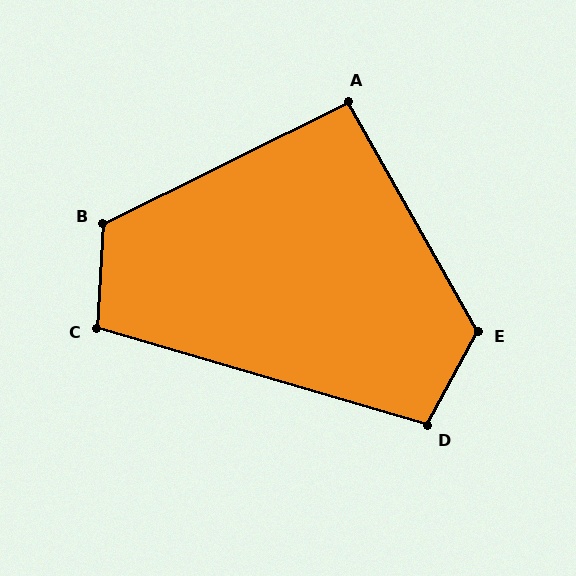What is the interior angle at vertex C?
Approximately 103 degrees (obtuse).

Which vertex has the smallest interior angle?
A, at approximately 93 degrees.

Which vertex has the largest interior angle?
E, at approximately 122 degrees.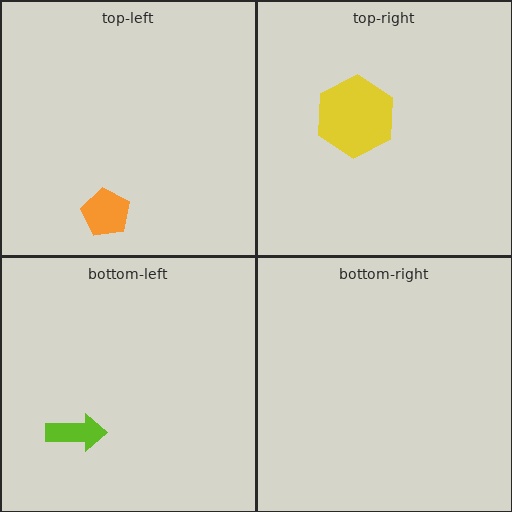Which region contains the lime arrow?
The bottom-left region.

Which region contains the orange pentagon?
The top-left region.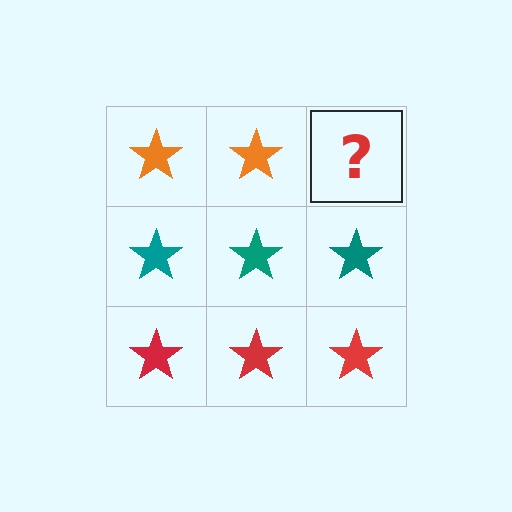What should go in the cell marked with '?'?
The missing cell should contain an orange star.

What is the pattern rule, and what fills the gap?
The rule is that each row has a consistent color. The gap should be filled with an orange star.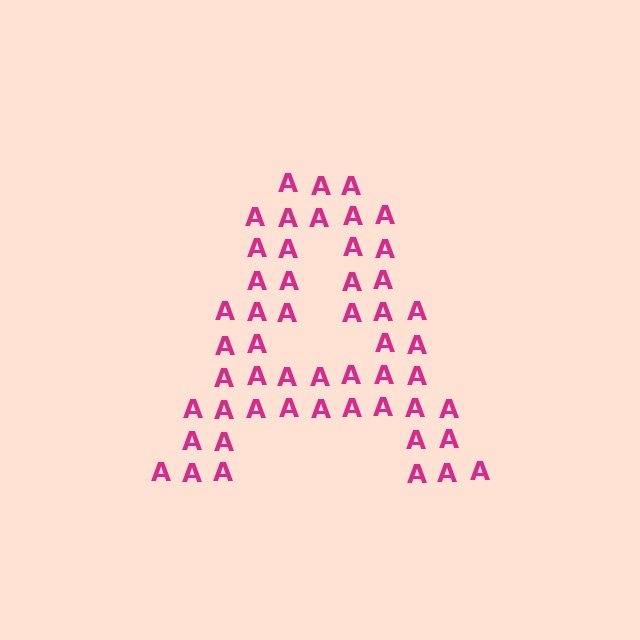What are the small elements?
The small elements are letter A's.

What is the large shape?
The large shape is the letter A.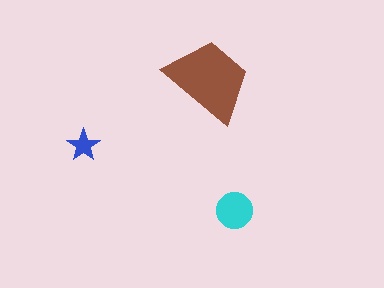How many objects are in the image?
There are 3 objects in the image.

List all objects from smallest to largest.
The blue star, the cyan circle, the brown trapezoid.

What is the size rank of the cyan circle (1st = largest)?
2nd.